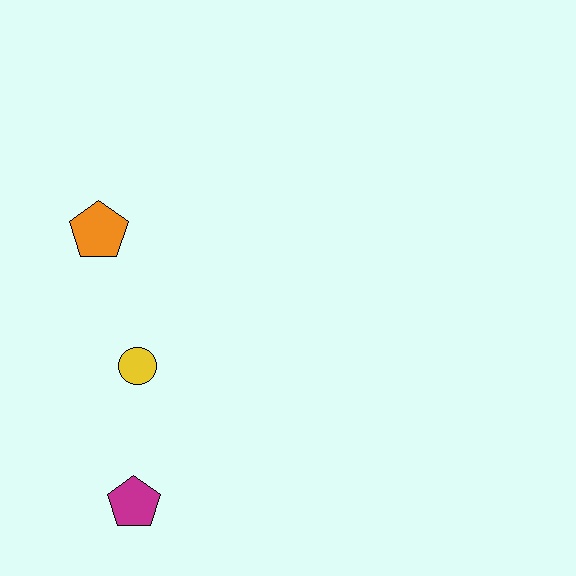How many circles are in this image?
There is 1 circle.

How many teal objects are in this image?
There are no teal objects.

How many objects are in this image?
There are 3 objects.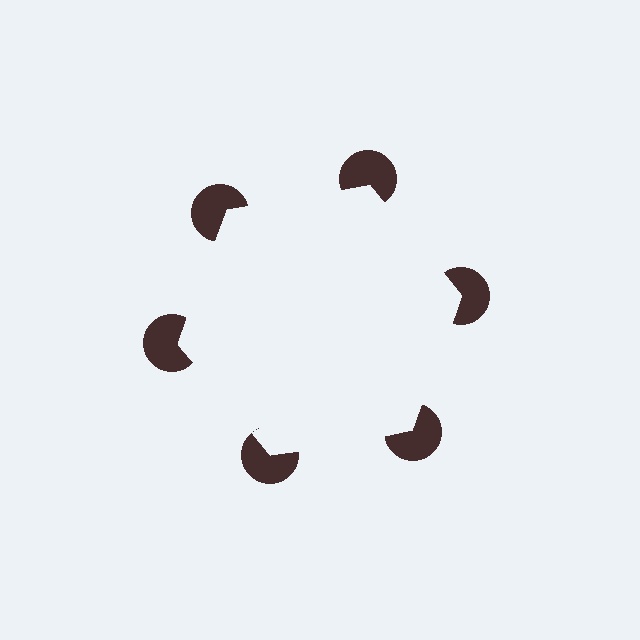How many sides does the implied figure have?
6 sides.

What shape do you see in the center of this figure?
An illusory hexagon — its edges are inferred from the aligned wedge cuts in the pac-man discs, not physically drawn.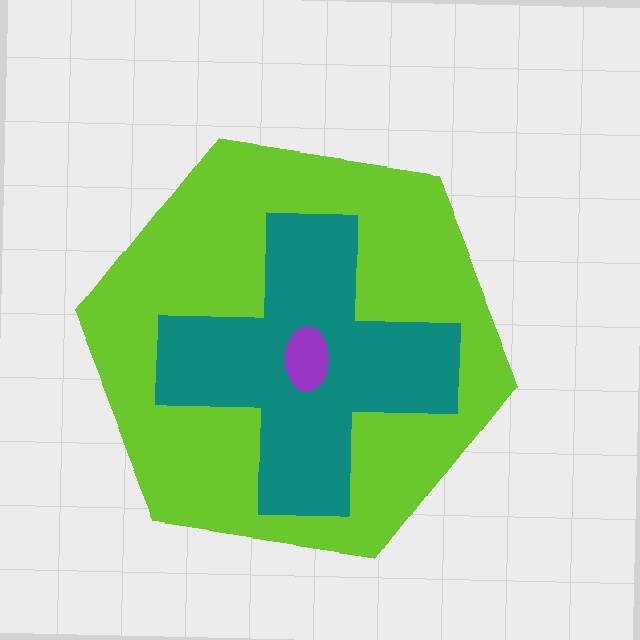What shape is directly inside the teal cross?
The purple ellipse.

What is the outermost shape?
The lime hexagon.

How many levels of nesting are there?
3.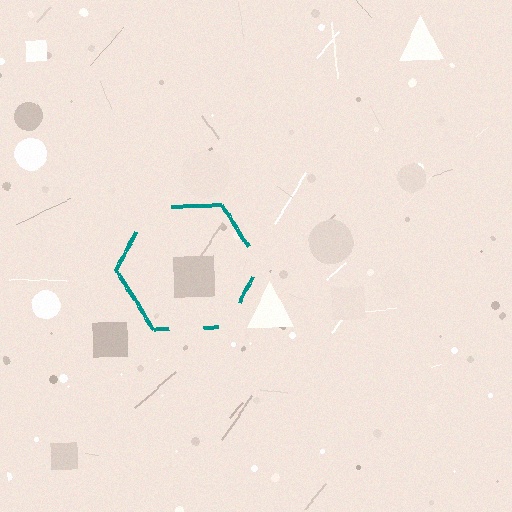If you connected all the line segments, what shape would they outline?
They would outline a hexagon.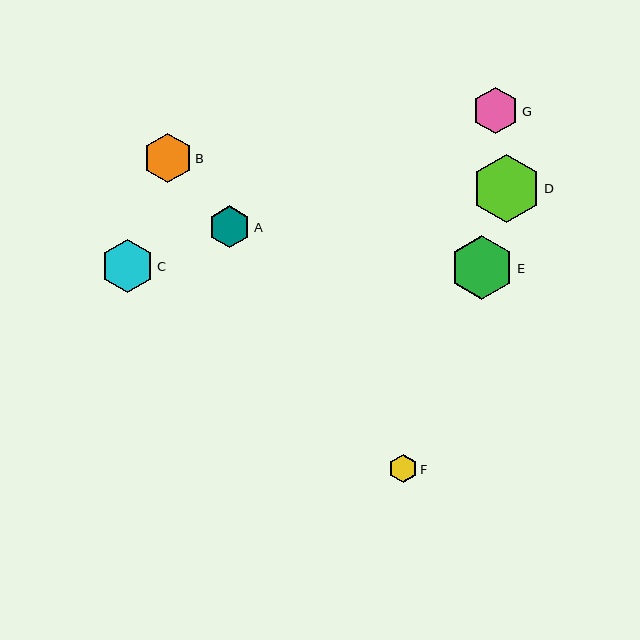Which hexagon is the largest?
Hexagon D is the largest with a size of approximately 69 pixels.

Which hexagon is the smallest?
Hexagon F is the smallest with a size of approximately 28 pixels.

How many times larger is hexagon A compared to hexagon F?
Hexagon A is approximately 1.5 times the size of hexagon F.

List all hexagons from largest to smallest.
From largest to smallest: D, E, C, B, G, A, F.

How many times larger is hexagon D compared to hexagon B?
Hexagon D is approximately 1.4 times the size of hexagon B.